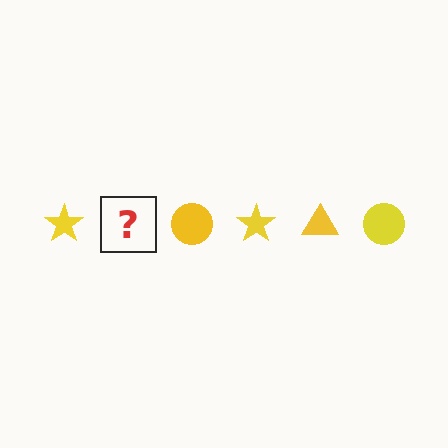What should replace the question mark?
The question mark should be replaced with a yellow triangle.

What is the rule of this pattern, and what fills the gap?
The rule is that the pattern cycles through star, triangle, circle shapes in yellow. The gap should be filled with a yellow triangle.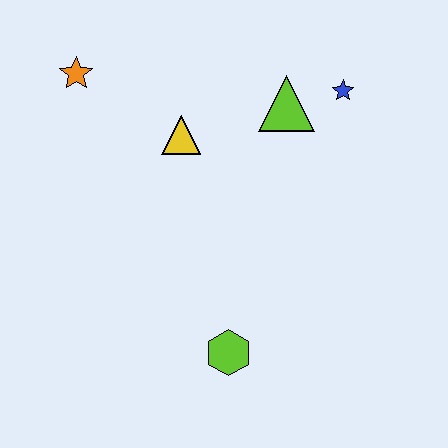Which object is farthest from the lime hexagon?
The orange star is farthest from the lime hexagon.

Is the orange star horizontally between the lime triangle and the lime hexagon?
No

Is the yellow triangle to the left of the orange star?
No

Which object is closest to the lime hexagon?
The yellow triangle is closest to the lime hexagon.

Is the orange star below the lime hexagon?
No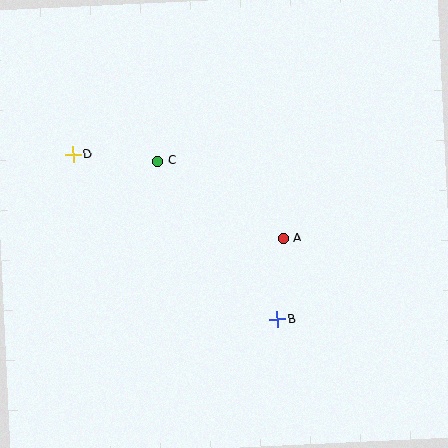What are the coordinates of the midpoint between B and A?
The midpoint between B and A is at (280, 279).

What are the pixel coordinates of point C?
Point C is at (158, 161).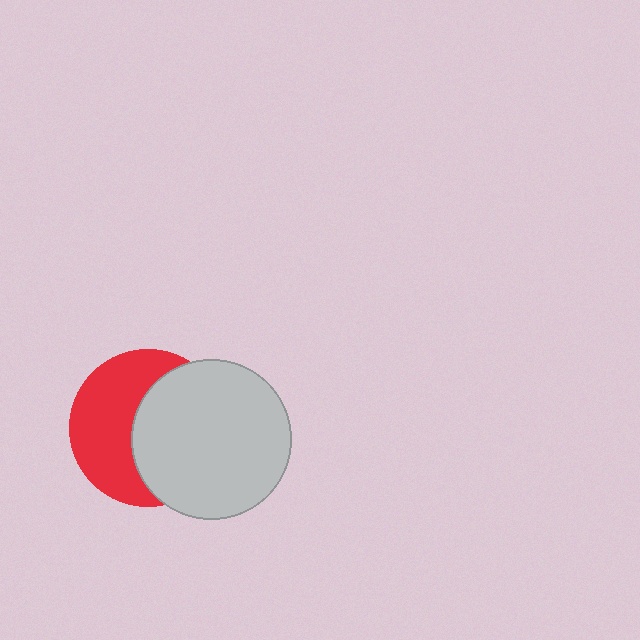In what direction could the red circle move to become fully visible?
The red circle could move left. That would shift it out from behind the light gray circle entirely.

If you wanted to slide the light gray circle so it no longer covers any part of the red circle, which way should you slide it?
Slide it right — that is the most direct way to separate the two shapes.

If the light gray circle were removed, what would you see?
You would see the complete red circle.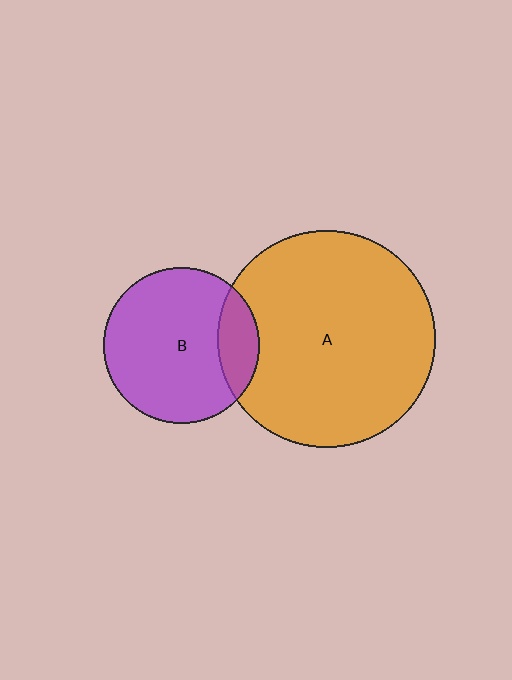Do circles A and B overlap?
Yes.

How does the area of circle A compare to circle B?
Approximately 1.9 times.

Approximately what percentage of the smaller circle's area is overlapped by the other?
Approximately 15%.